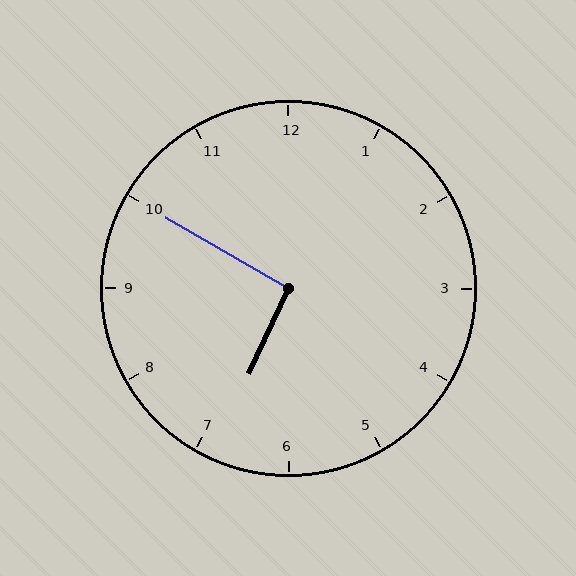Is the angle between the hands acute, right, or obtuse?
It is right.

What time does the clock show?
6:50.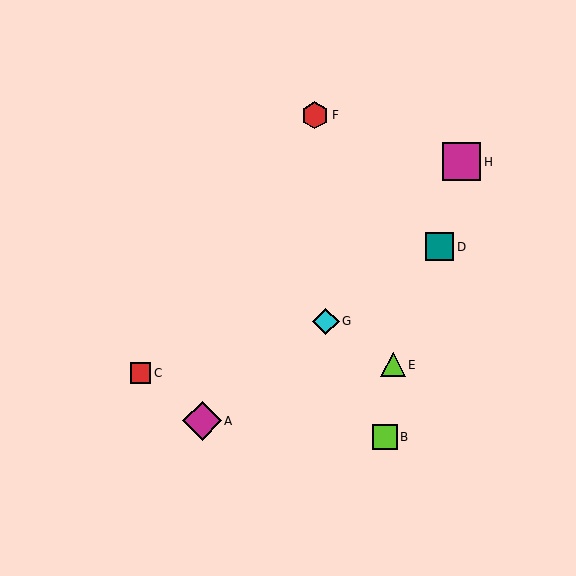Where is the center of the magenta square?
The center of the magenta square is at (462, 162).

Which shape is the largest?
The magenta square (labeled H) is the largest.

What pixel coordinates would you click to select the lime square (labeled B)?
Click at (385, 437) to select the lime square B.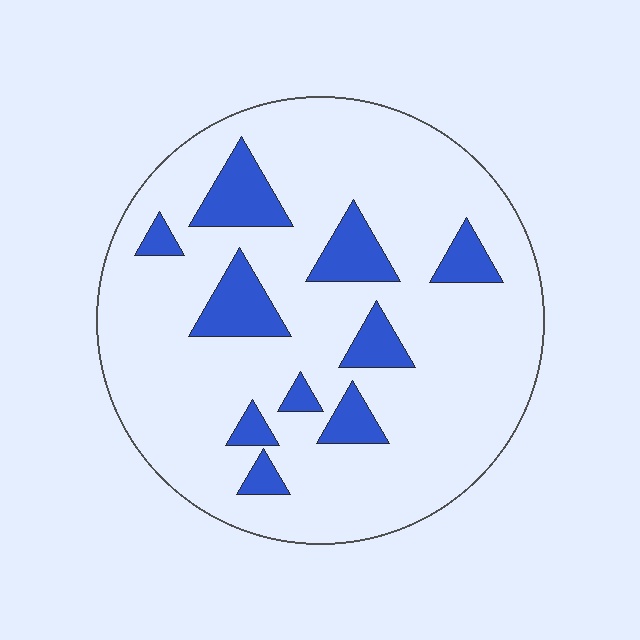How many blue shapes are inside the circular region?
10.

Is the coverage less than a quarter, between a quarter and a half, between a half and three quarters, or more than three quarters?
Less than a quarter.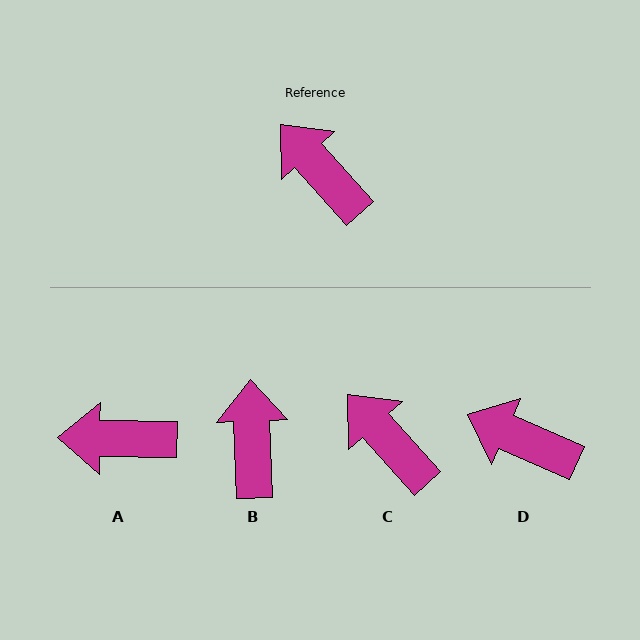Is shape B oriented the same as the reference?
No, it is off by about 40 degrees.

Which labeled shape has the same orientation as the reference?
C.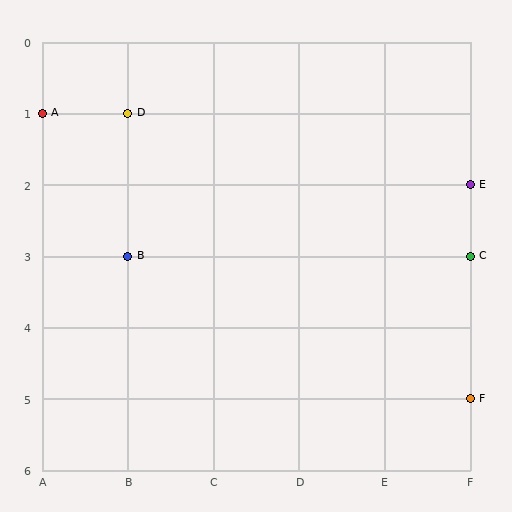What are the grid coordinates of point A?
Point A is at grid coordinates (A, 1).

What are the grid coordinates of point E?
Point E is at grid coordinates (F, 2).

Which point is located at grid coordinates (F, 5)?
Point F is at (F, 5).